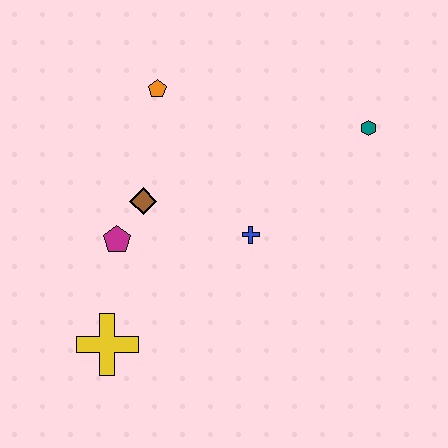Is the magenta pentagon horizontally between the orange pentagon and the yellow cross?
Yes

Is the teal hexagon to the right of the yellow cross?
Yes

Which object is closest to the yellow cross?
The magenta pentagon is closest to the yellow cross.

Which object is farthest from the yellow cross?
The teal hexagon is farthest from the yellow cross.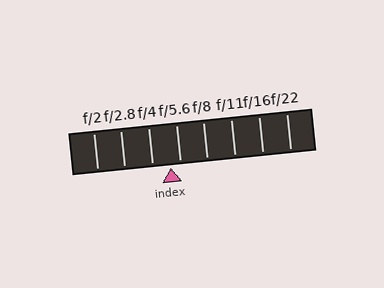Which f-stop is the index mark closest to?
The index mark is closest to f/5.6.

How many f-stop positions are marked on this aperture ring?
There are 8 f-stop positions marked.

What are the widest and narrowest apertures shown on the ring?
The widest aperture shown is f/2 and the narrowest is f/22.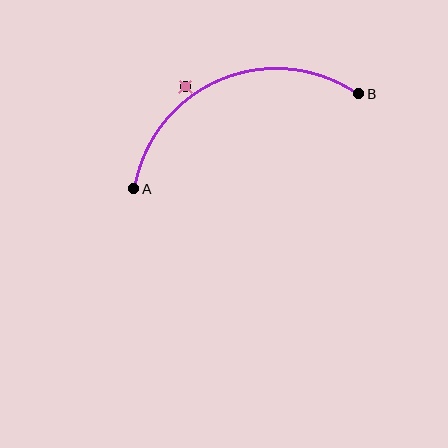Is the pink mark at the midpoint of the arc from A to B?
No — the pink mark does not lie on the arc at all. It sits slightly outside the curve.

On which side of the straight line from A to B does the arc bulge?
The arc bulges above the straight line connecting A and B.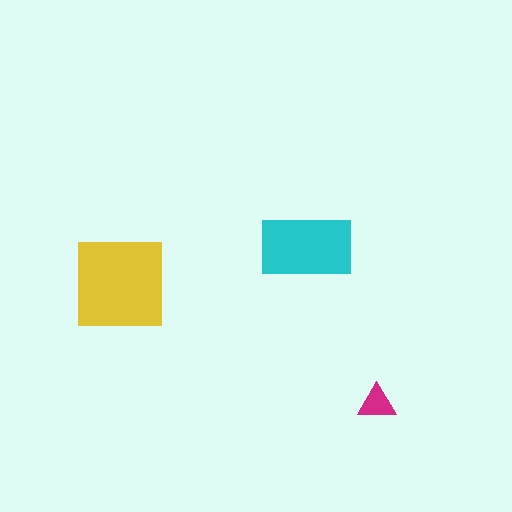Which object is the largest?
The yellow square.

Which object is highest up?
The cyan rectangle is topmost.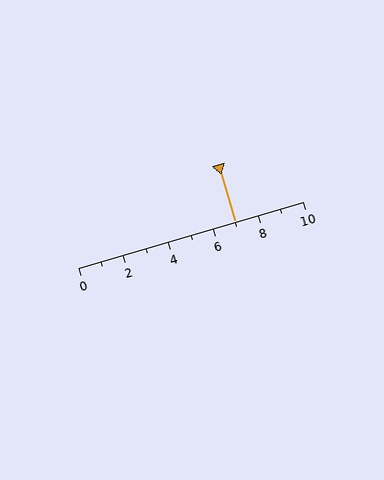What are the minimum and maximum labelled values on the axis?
The axis runs from 0 to 10.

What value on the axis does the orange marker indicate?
The marker indicates approximately 7.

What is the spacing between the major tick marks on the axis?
The major ticks are spaced 2 apart.